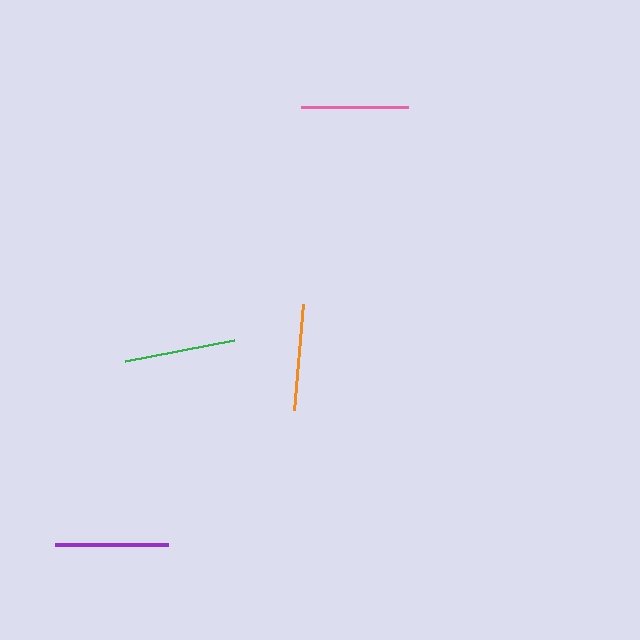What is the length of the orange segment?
The orange segment is approximately 107 pixels long.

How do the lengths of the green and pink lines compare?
The green and pink lines are approximately the same length.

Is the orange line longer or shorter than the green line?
The green line is longer than the orange line.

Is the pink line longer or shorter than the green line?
The green line is longer than the pink line.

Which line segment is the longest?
The purple line is the longest at approximately 114 pixels.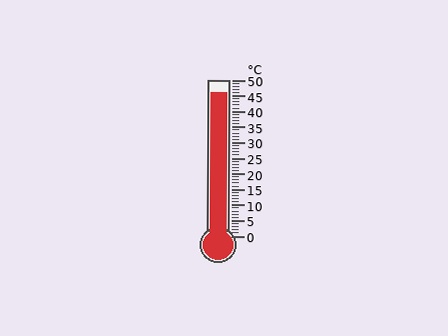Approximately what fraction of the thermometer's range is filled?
The thermometer is filled to approximately 90% of its range.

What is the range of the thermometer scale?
The thermometer scale ranges from 0°C to 50°C.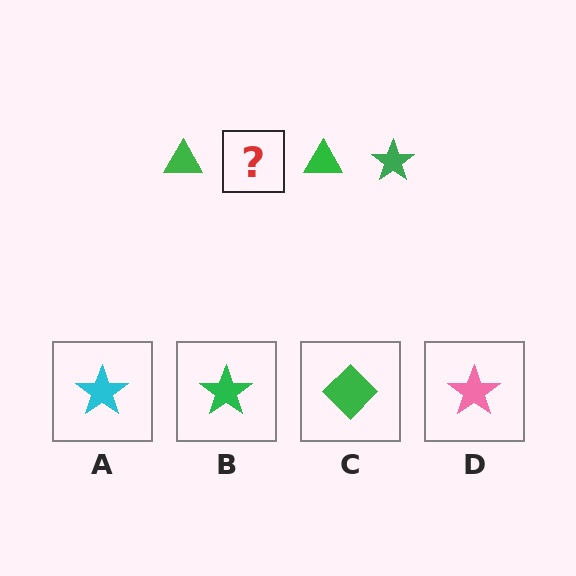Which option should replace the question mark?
Option B.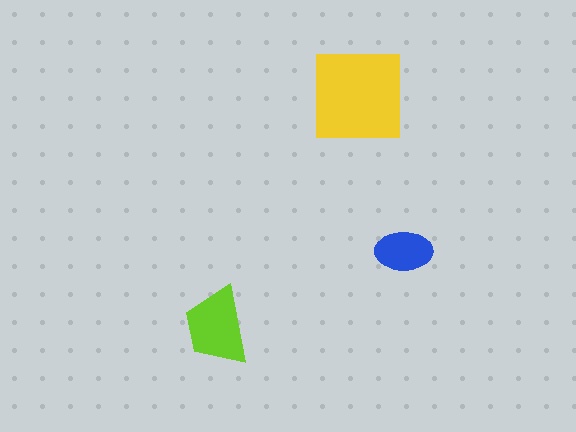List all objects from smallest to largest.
The blue ellipse, the lime trapezoid, the yellow square.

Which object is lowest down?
The lime trapezoid is bottommost.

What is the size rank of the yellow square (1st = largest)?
1st.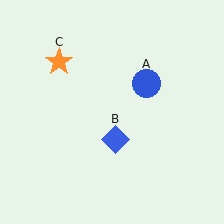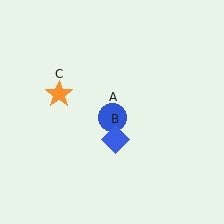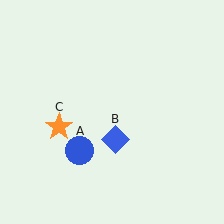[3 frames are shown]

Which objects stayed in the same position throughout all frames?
Blue diamond (object B) remained stationary.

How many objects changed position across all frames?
2 objects changed position: blue circle (object A), orange star (object C).